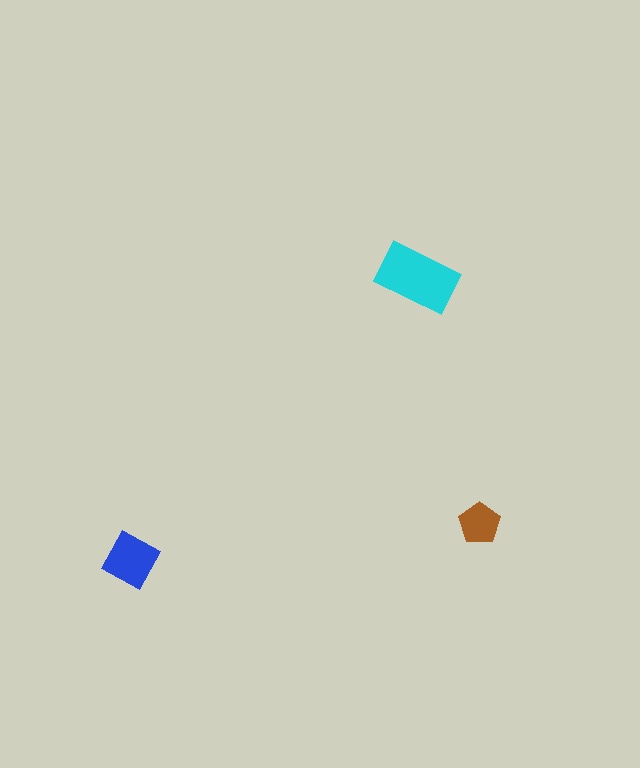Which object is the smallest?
The brown pentagon.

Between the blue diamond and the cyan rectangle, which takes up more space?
The cyan rectangle.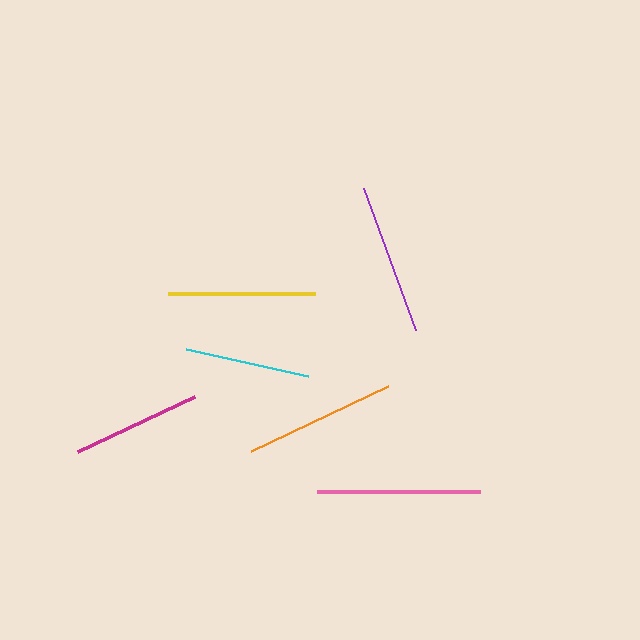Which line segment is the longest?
The pink line is the longest at approximately 164 pixels.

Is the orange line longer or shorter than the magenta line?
The orange line is longer than the magenta line.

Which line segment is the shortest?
The cyan line is the shortest at approximately 124 pixels.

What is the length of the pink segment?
The pink segment is approximately 164 pixels long.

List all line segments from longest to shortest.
From longest to shortest: pink, orange, purple, yellow, magenta, cyan.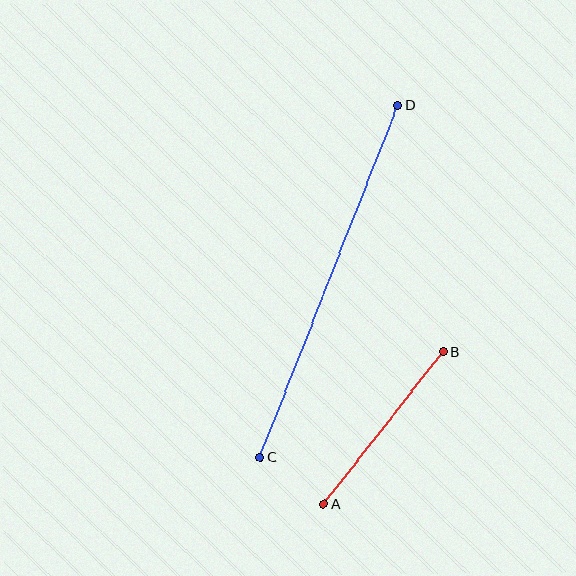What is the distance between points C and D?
The distance is approximately 378 pixels.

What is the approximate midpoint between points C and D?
The midpoint is at approximately (329, 282) pixels.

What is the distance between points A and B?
The distance is approximately 194 pixels.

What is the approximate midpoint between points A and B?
The midpoint is at approximately (383, 428) pixels.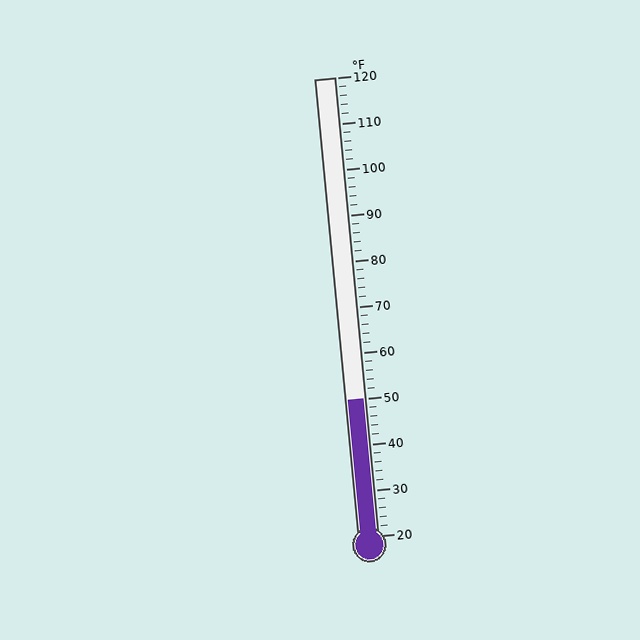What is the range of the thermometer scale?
The thermometer scale ranges from 20°F to 120°F.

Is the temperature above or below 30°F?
The temperature is above 30°F.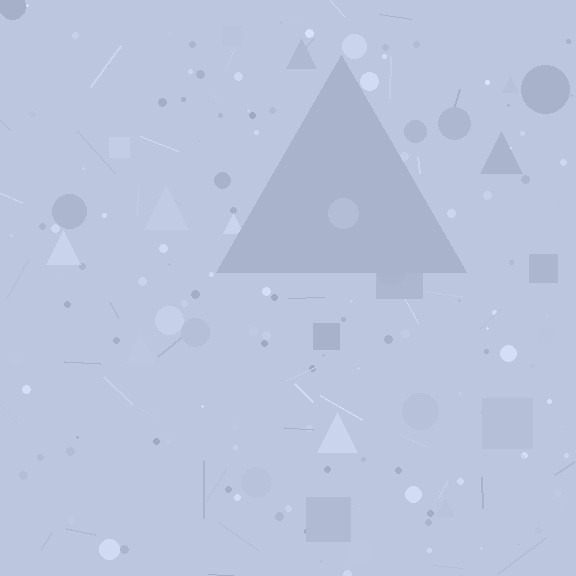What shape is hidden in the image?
A triangle is hidden in the image.